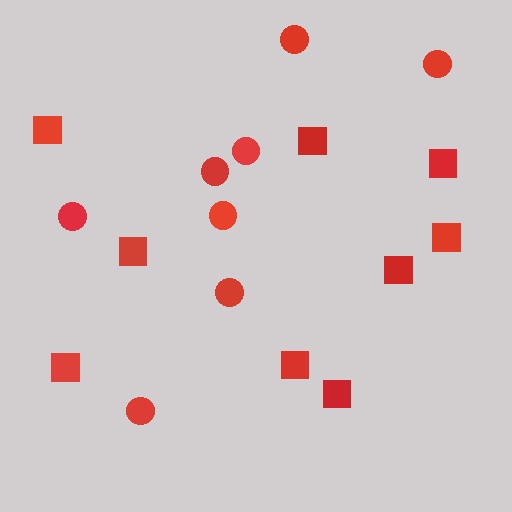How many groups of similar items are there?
There are 2 groups: one group of circles (8) and one group of squares (9).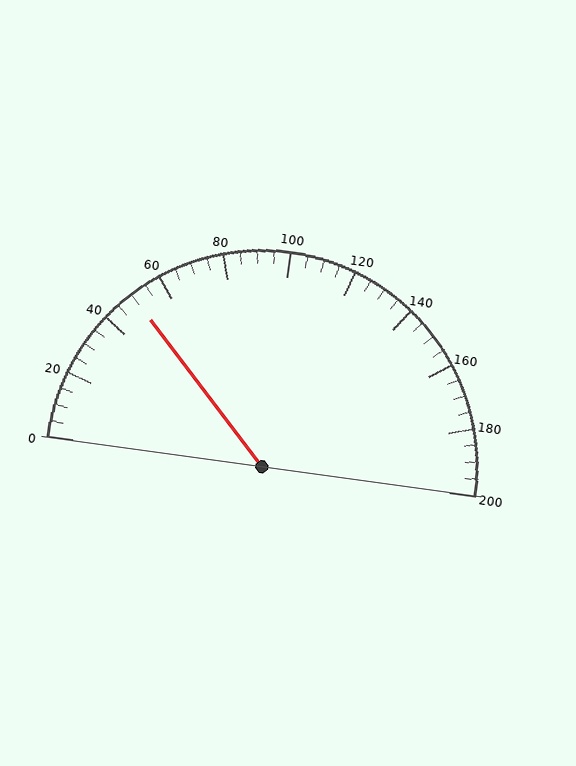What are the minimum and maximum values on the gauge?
The gauge ranges from 0 to 200.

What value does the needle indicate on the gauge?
The needle indicates approximately 50.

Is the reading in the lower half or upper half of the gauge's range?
The reading is in the lower half of the range (0 to 200).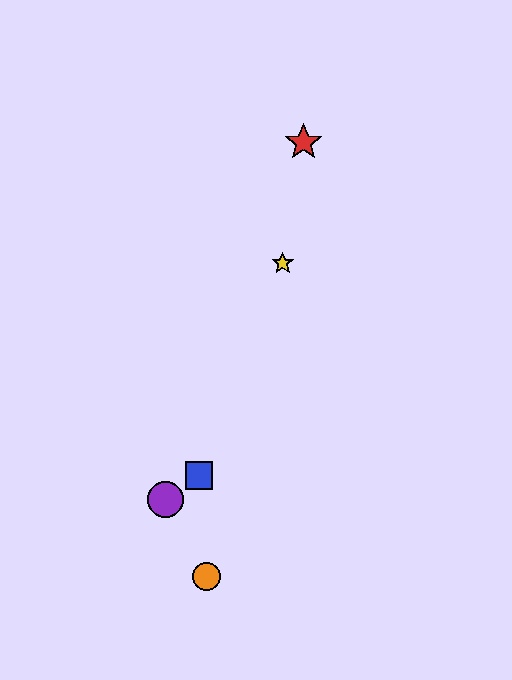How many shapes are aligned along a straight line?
3 shapes (the blue square, the green star, the purple circle) are aligned along a straight line.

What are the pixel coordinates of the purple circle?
The purple circle is at (166, 500).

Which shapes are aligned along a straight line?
The blue square, the green star, the purple circle are aligned along a straight line.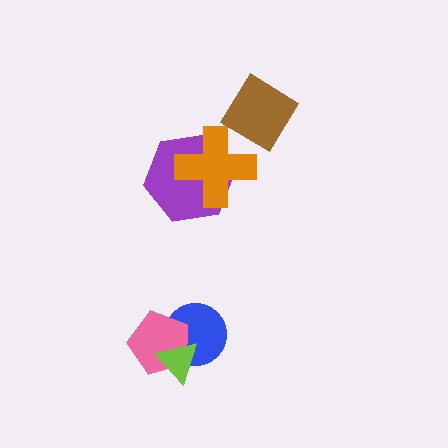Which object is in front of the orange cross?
The brown diamond is in front of the orange cross.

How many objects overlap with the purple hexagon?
1 object overlaps with the purple hexagon.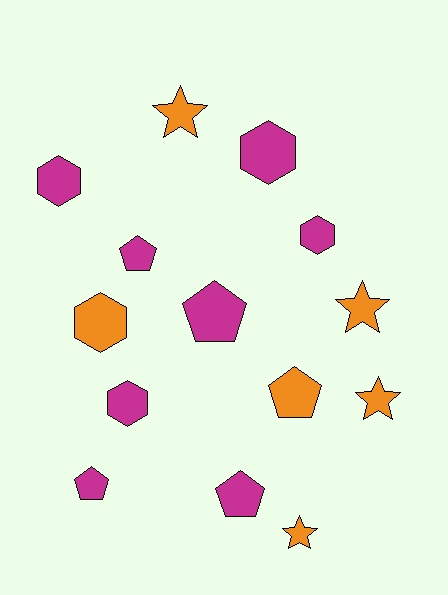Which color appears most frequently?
Magenta, with 8 objects.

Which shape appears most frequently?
Hexagon, with 5 objects.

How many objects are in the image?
There are 14 objects.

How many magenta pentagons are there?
There are 4 magenta pentagons.